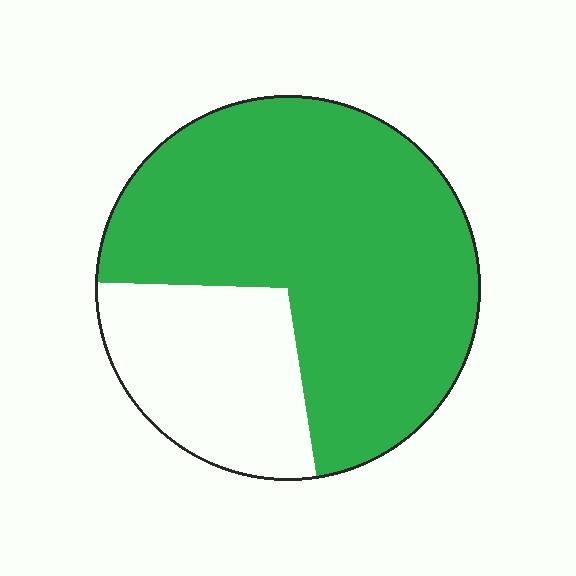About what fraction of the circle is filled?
About three quarters (3/4).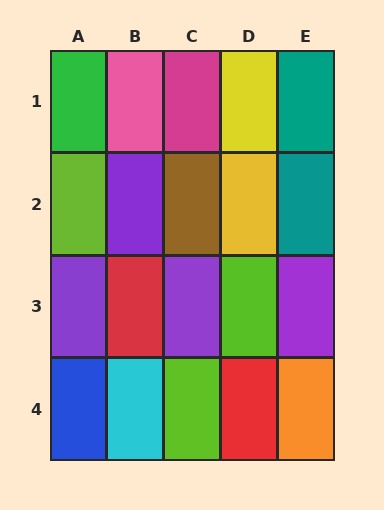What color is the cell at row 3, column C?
Purple.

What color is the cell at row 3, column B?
Red.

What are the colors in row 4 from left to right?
Blue, cyan, lime, red, orange.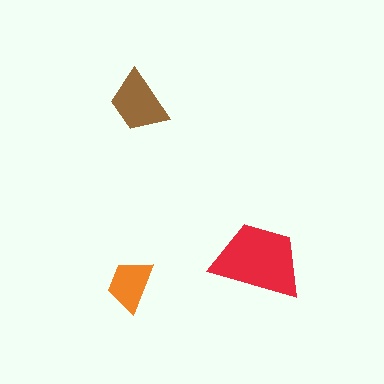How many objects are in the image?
There are 3 objects in the image.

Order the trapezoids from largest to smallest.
the red one, the brown one, the orange one.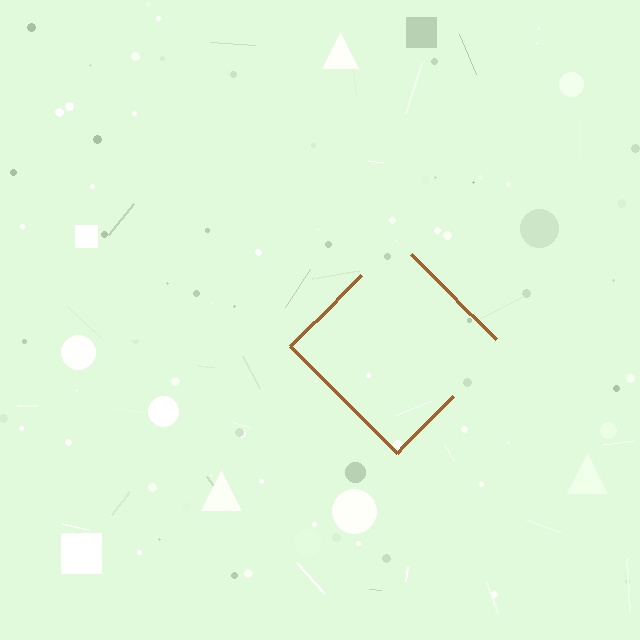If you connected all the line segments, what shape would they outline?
They would outline a diamond.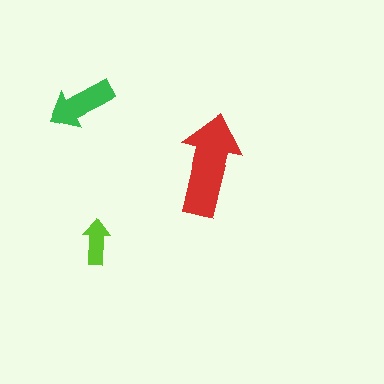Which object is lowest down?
The lime arrow is bottommost.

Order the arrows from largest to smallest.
the red one, the green one, the lime one.